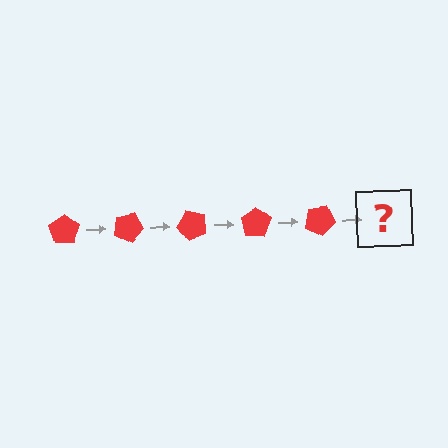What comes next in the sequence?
The next element should be a red pentagon rotated 125 degrees.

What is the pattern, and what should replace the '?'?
The pattern is that the pentagon rotates 25 degrees each step. The '?' should be a red pentagon rotated 125 degrees.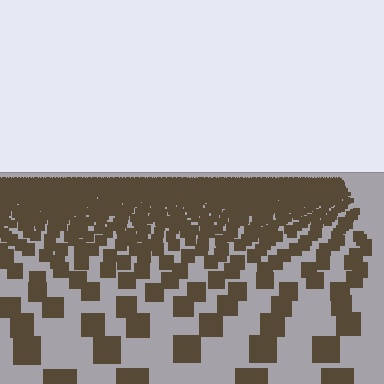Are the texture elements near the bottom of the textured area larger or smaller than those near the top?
Larger. Near the bottom, elements are closer to the viewer and appear at a bigger on-screen size.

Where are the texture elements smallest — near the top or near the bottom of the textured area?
Near the top.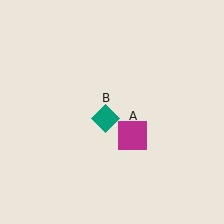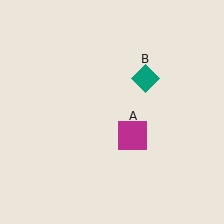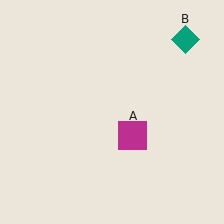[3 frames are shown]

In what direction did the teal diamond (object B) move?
The teal diamond (object B) moved up and to the right.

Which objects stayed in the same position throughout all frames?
Magenta square (object A) remained stationary.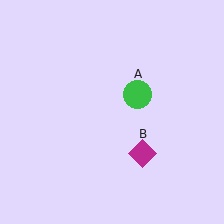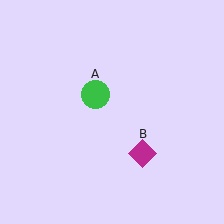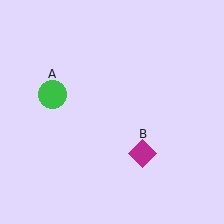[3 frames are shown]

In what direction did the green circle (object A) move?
The green circle (object A) moved left.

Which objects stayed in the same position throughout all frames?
Magenta diamond (object B) remained stationary.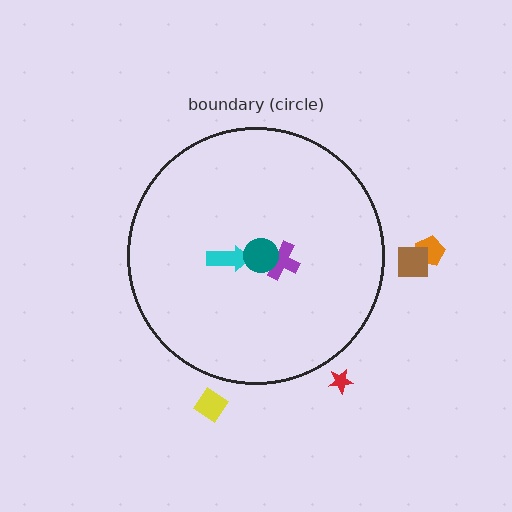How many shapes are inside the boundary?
3 inside, 4 outside.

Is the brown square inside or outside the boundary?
Outside.